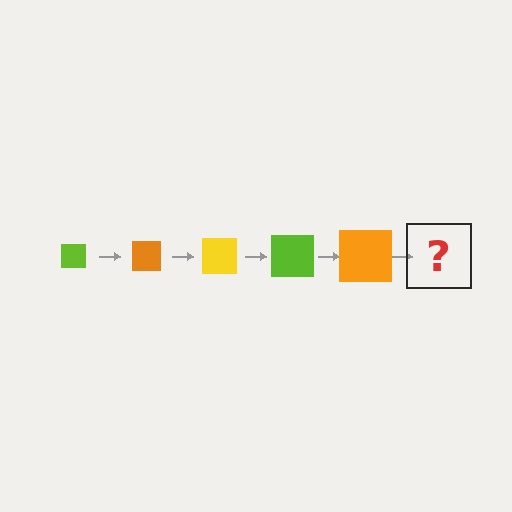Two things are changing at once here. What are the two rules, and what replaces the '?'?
The two rules are that the square grows larger each step and the color cycles through lime, orange, and yellow. The '?' should be a yellow square, larger than the previous one.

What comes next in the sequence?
The next element should be a yellow square, larger than the previous one.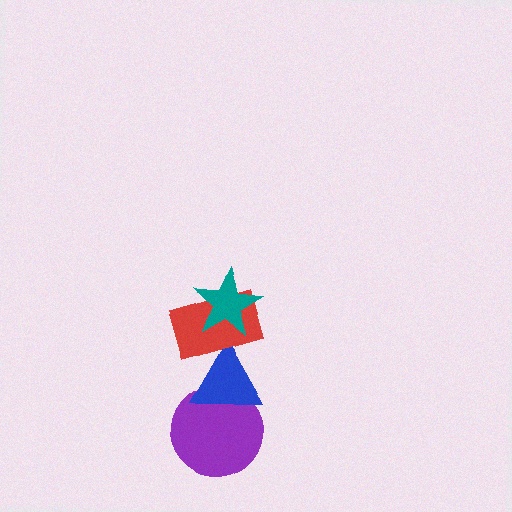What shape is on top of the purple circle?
The blue triangle is on top of the purple circle.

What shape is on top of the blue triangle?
The red rectangle is on top of the blue triangle.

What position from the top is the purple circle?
The purple circle is 4th from the top.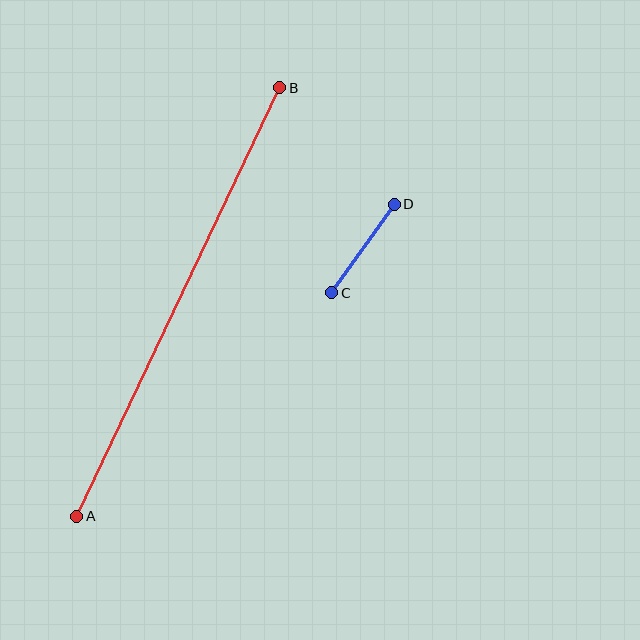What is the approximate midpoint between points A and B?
The midpoint is at approximately (178, 302) pixels.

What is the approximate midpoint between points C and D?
The midpoint is at approximately (363, 248) pixels.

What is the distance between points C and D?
The distance is approximately 108 pixels.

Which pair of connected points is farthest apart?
Points A and B are farthest apart.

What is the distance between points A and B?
The distance is approximately 474 pixels.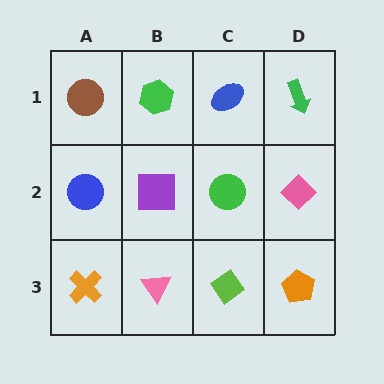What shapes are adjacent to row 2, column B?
A green hexagon (row 1, column B), a pink triangle (row 3, column B), a blue circle (row 2, column A), a green circle (row 2, column C).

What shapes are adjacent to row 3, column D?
A pink diamond (row 2, column D), a lime diamond (row 3, column C).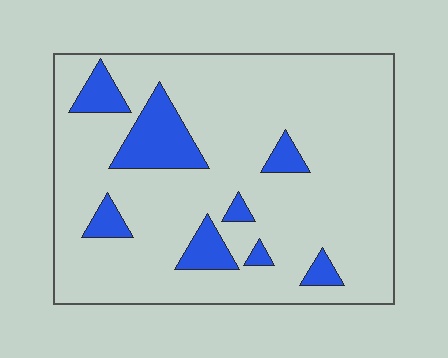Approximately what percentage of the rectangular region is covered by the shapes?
Approximately 15%.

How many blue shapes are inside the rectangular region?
8.